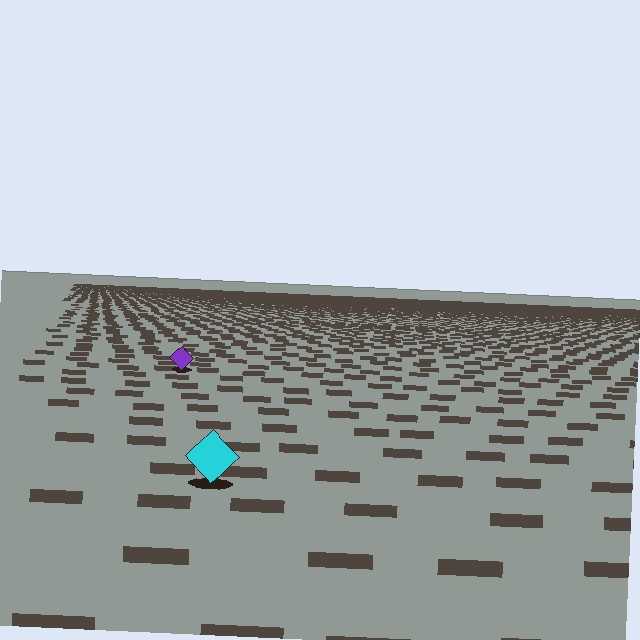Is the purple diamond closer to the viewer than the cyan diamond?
No. The cyan diamond is closer — you can tell from the texture gradient: the ground texture is coarser near it.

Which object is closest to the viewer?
The cyan diamond is closest. The texture marks near it are larger and more spread out.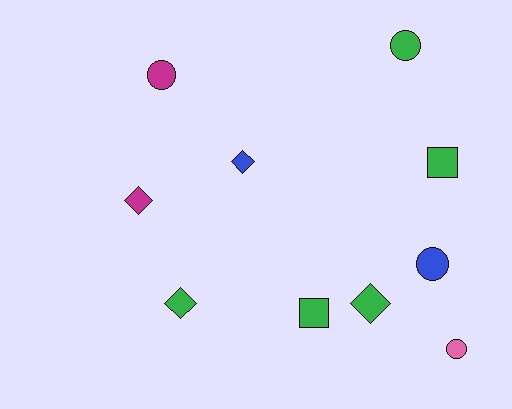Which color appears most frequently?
Green, with 5 objects.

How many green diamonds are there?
There are 2 green diamonds.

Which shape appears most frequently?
Circle, with 4 objects.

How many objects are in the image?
There are 10 objects.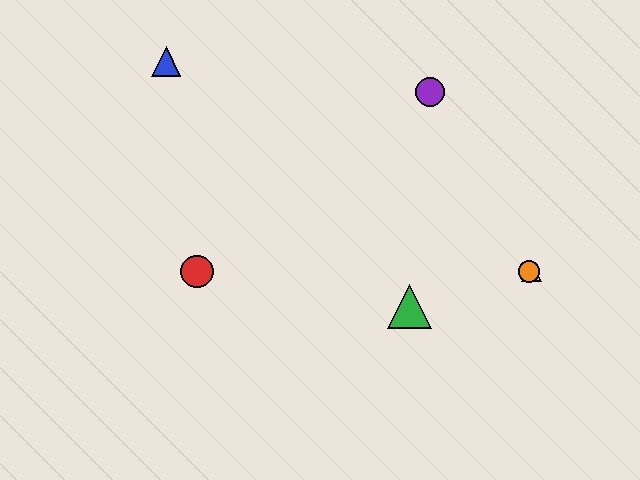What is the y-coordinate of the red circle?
The red circle is at y≈272.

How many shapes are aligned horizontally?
3 shapes (the red circle, the yellow triangle, the orange circle) are aligned horizontally.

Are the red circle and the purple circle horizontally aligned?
No, the red circle is at y≈272 and the purple circle is at y≈92.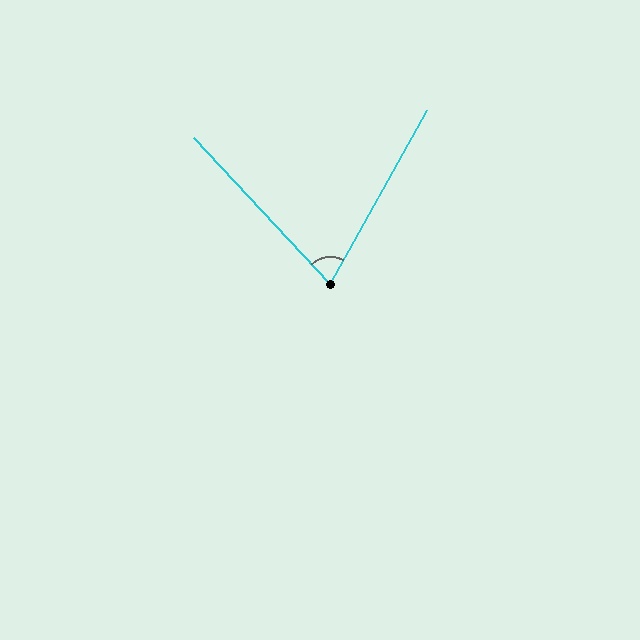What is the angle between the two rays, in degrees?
Approximately 72 degrees.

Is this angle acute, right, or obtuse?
It is acute.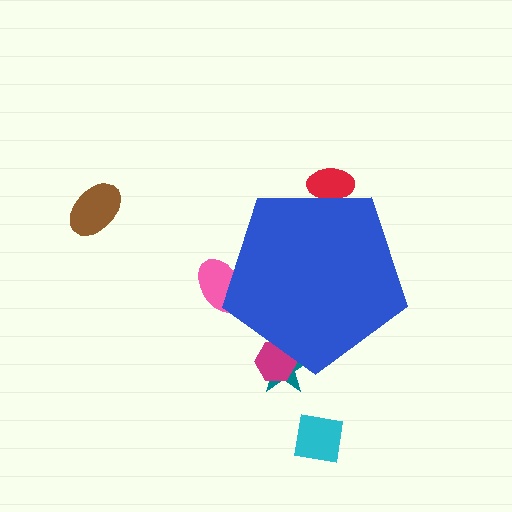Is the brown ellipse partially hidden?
No, the brown ellipse is fully visible.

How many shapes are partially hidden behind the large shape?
4 shapes are partially hidden.